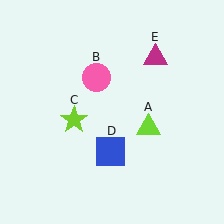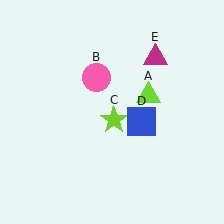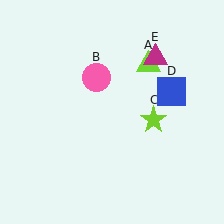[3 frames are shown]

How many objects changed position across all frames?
3 objects changed position: lime triangle (object A), lime star (object C), blue square (object D).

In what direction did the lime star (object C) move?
The lime star (object C) moved right.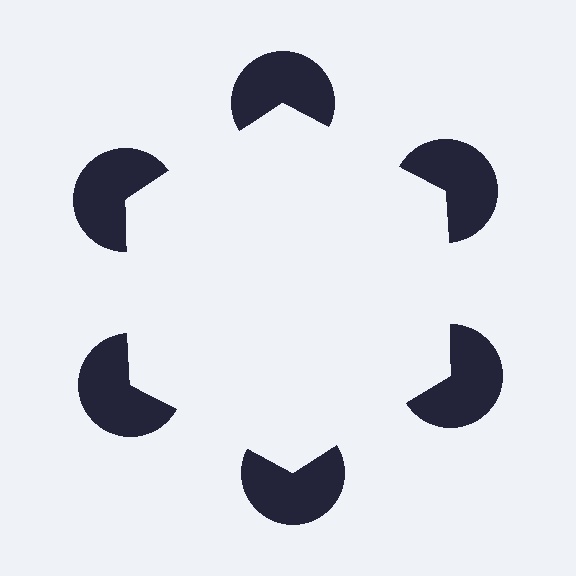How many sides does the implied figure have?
6 sides.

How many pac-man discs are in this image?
There are 6 — one at each vertex of the illusory hexagon.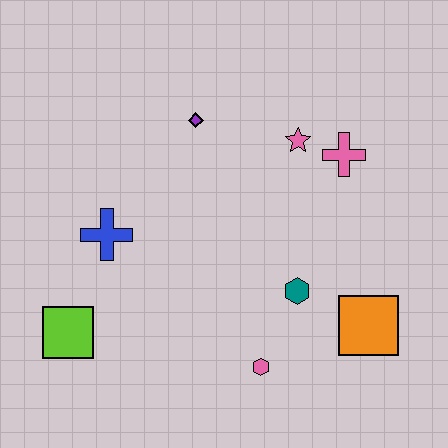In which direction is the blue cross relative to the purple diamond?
The blue cross is below the purple diamond.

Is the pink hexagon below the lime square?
Yes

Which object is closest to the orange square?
The teal hexagon is closest to the orange square.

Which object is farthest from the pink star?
The lime square is farthest from the pink star.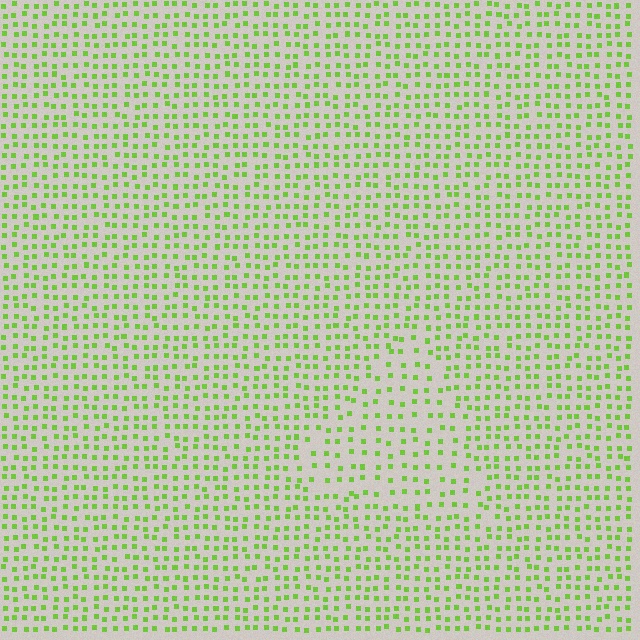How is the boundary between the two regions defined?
The boundary is defined by a change in element density (approximately 1.6x ratio). All elements are the same color, size, and shape.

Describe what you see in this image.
The image contains small lime elements arranged at two different densities. A triangle-shaped region is visible where the elements are less densely packed than the surrounding area.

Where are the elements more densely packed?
The elements are more densely packed outside the triangle boundary.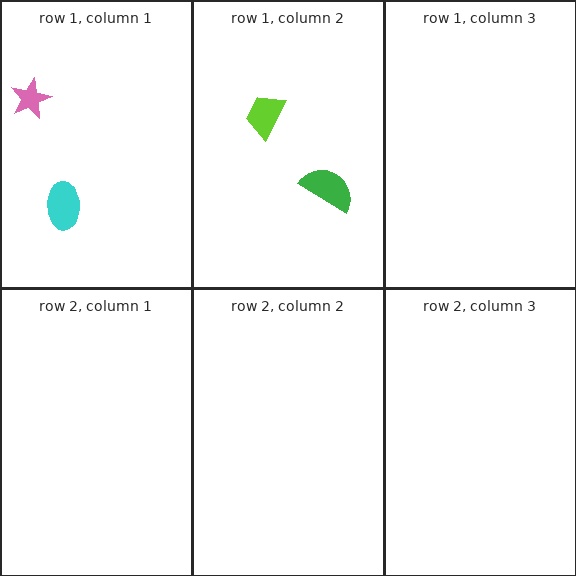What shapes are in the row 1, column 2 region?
The lime trapezoid, the green semicircle.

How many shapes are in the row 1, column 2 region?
2.